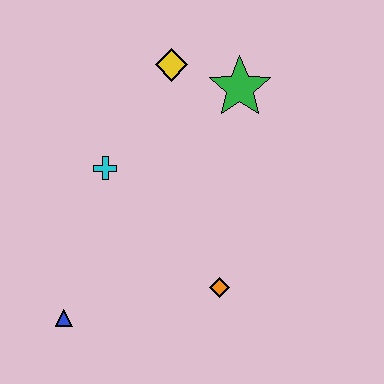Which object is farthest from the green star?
The blue triangle is farthest from the green star.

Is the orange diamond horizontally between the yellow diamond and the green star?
Yes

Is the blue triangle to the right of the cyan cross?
No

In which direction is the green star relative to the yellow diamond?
The green star is to the right of the yellow diamond.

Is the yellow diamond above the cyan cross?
Yes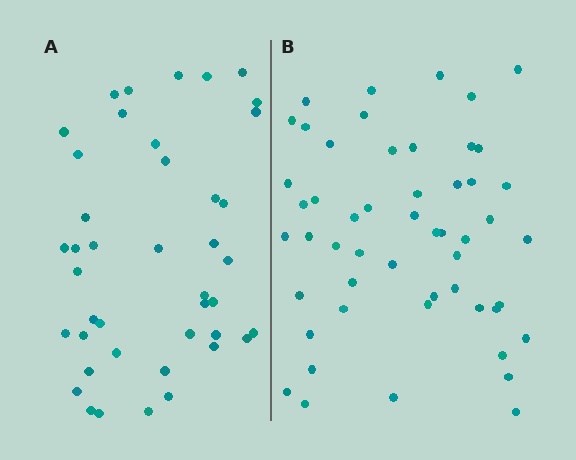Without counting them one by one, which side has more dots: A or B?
Region B (the right region) has more dots.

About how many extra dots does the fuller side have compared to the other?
Region B has roughly 10 or so more dots than region A.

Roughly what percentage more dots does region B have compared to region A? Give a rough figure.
About 25% more.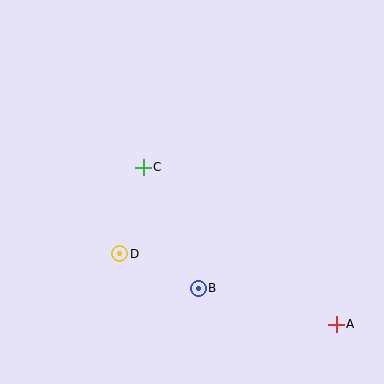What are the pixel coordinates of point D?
Point D is at (120, 254).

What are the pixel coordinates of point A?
Point A is at (336, 324).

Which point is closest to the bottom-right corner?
Point A is closest to the bottom-right corner.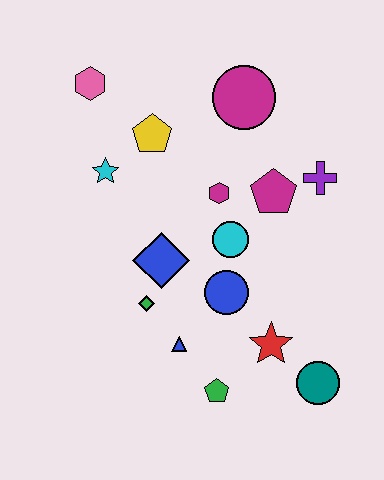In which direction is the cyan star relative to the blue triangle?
The cyan star is above the blue triangle.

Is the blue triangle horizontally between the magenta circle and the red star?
No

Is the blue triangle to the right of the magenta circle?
No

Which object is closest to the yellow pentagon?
The cyan star is closest to the yellow pentagon.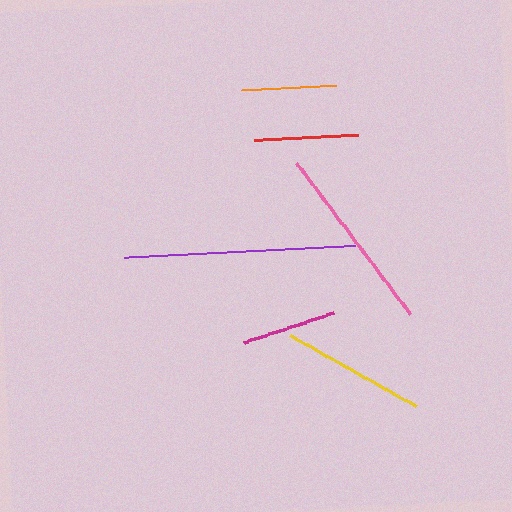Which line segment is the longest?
The purple line is the longest at approximately 231 pixels.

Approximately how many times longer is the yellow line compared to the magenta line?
The yellow line is approximately 1.5 times the length of the magenta line.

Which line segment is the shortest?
The magenta line is the shortest at approximately 94 pixels.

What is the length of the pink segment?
The pink segment is approximately 189 pixels long.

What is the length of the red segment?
The red segment is approximately 104 pixels long.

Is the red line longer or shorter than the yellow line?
The yellow line is longer than the red line.